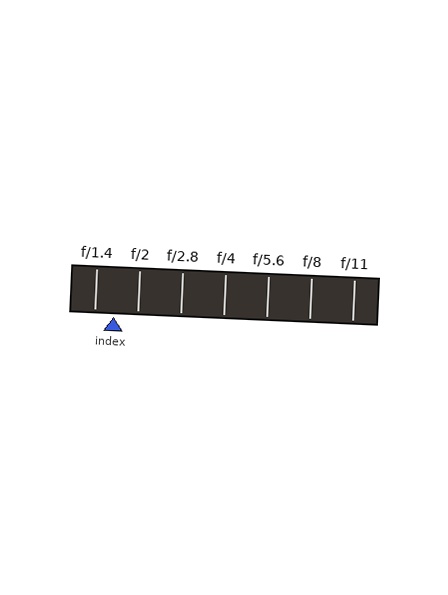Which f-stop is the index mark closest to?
The index mark is closest to f/1.4.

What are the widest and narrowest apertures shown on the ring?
The widest aperture shown is f/1.4 and the narrowest is f/11.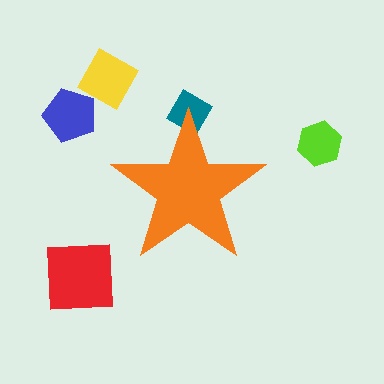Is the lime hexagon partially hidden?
No, the lime hexagon is fully visible.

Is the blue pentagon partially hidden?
No, the blue pentagon is fully visible.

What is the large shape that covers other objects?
An orange star.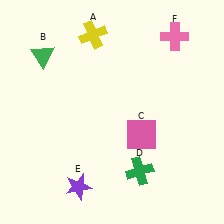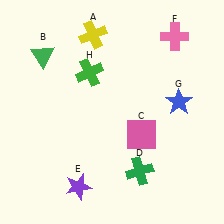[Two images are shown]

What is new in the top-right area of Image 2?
A blue star (G) was added in the top-right area of Image 2.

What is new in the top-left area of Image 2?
A green cross (H) was added in the top-left area of Image 2.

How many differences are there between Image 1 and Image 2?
There are 2 differences between the two images.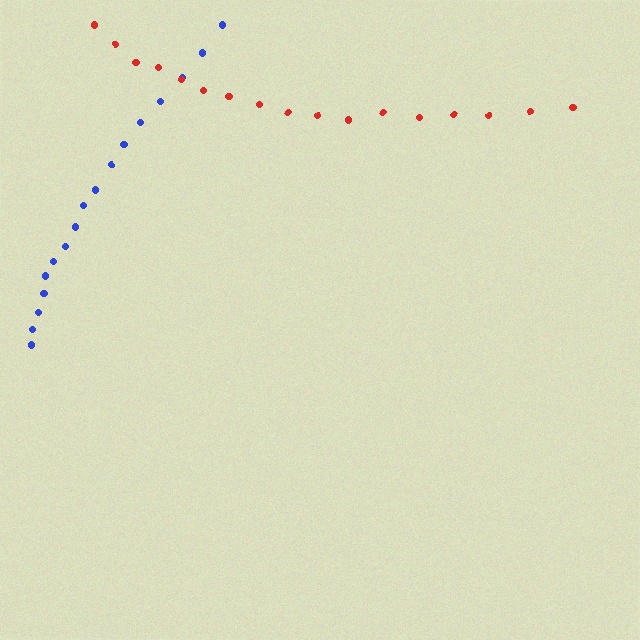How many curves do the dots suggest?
There are 2 distinct paths.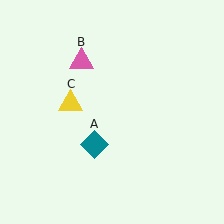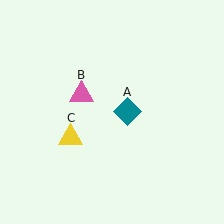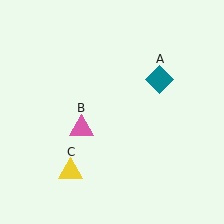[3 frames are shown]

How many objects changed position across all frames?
3 objects changed position: teal diamond (object A), pink triangle (object B), yellow triangle (object C).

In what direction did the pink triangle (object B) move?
The pink triangle (object B) moved down.